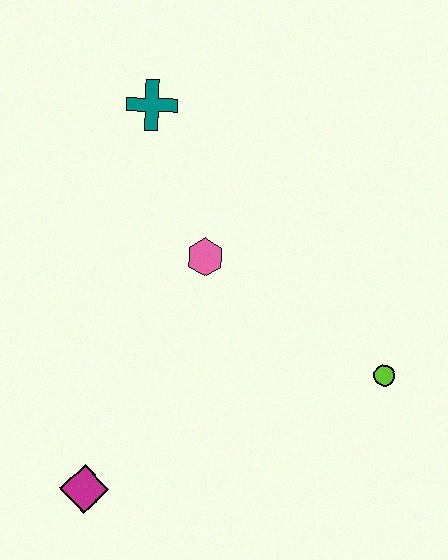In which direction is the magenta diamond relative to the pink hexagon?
The magenta diamond is below the pink hexagon.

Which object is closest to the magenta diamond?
The pink hexagon is closest to the magenta diamond.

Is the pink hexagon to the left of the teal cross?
No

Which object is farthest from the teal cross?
The magenta diamond is farthest from the teal cross.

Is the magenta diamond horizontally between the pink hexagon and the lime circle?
No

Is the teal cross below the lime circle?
No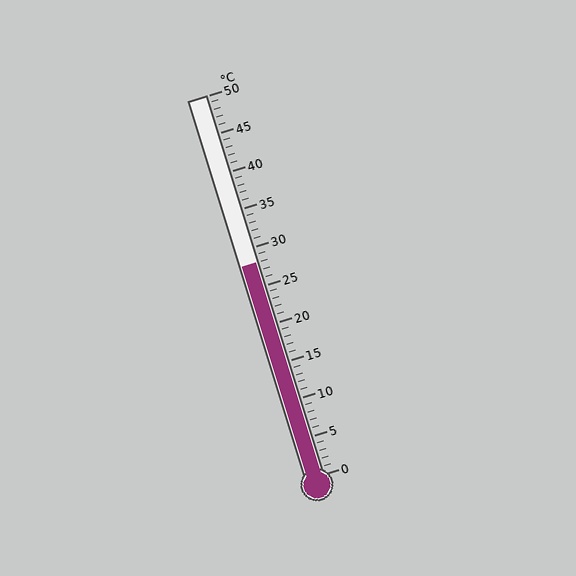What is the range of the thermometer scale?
The thermometer scale ranges from 0°C to 50°C.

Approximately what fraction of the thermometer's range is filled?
The thermometer is filled to approximately 55% of its range.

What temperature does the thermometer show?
The thermometer shows approximately 28°C.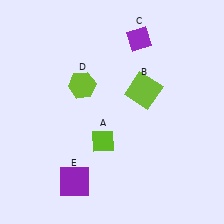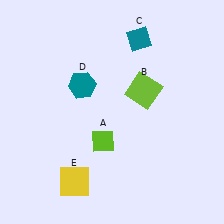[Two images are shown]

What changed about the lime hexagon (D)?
In Image 1, D is lime. In Image 2, it changed to teal.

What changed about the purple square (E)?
In Image 1, E is purple. In Image 2, it changed to yellow.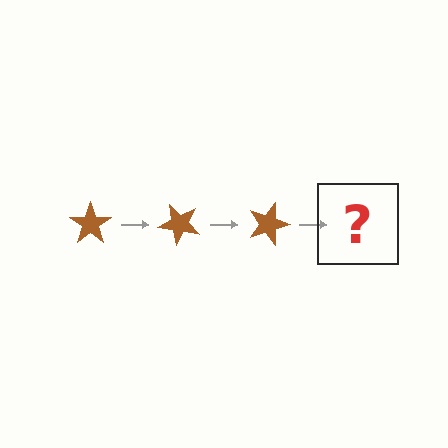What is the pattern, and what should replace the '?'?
The pattern is that the star rotates 45 degrees each step. The '?' should be a brown star rotated 135 degrees.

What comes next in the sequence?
The next element should be a brown star rotated 135 degrees.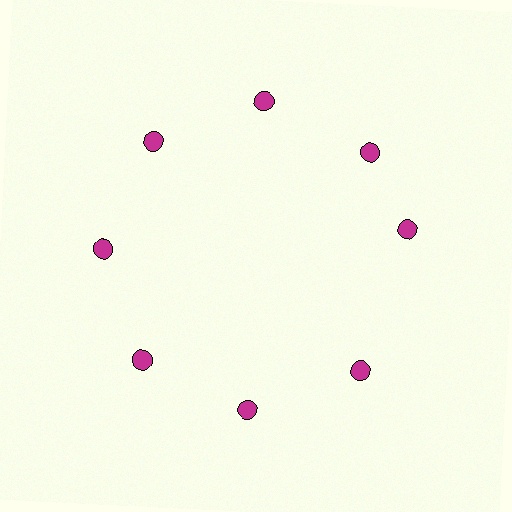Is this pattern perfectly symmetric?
No. The 8 magenta circles are arranged in a ring, but one element near the 3 o'clock position is rotated out of alignment along the ring, breaking the 8-fold rotational symmetry.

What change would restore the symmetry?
The symmetry would be restored by rotating it back into even spacing with its neighbors so that all 8 circles sit at equal angles and equal distance from the center.